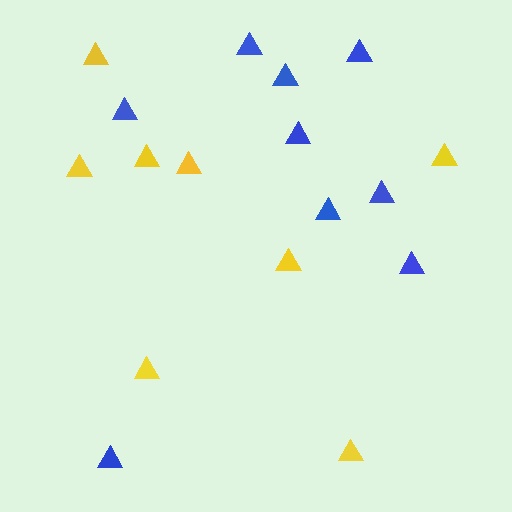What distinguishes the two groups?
There are 2 groups: one group of blue triangles (9) and one group of yellow triangles (8).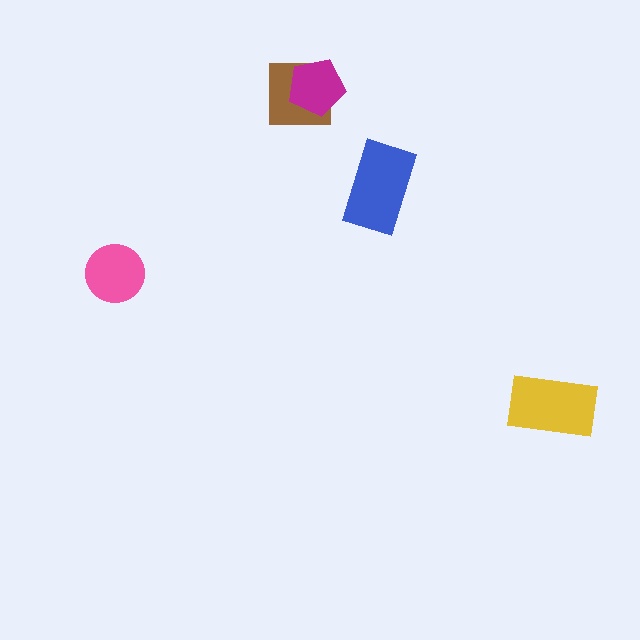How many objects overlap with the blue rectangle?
0 objects overlap with the blue rectangle.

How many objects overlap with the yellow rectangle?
0 objects overlap with the yellow rectangle.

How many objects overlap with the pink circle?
0 objects overlap with the pink circle.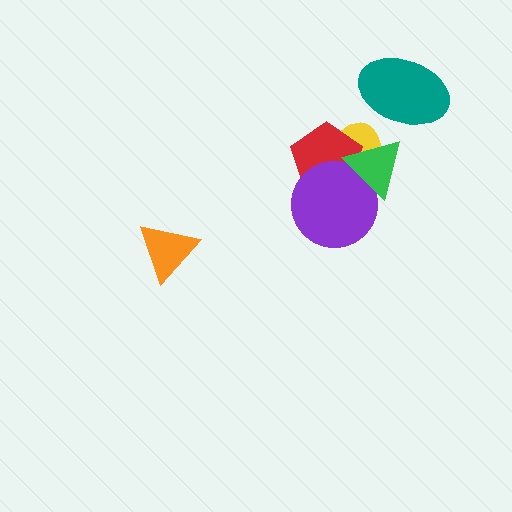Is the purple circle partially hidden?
Yes, it is partially covered by another shape.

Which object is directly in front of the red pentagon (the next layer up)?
The purple circle is directly in front of the red pentagon.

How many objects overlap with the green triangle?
3 objects overlap with the green triangle.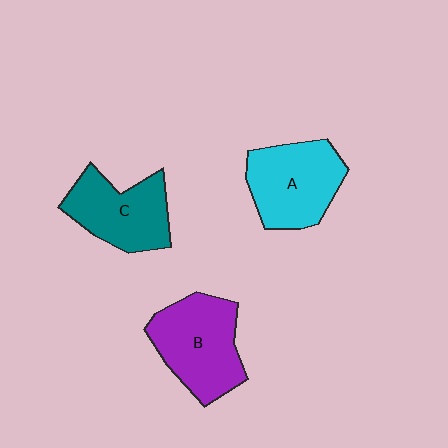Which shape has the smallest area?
Shape C (teal).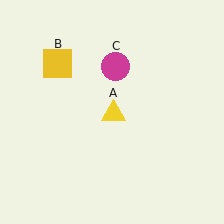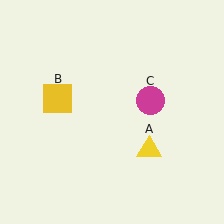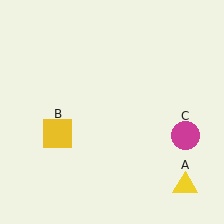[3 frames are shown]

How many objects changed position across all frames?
3 objects changed position: yellow triangle (object A), yellow square (object B), magenta circle (object C).